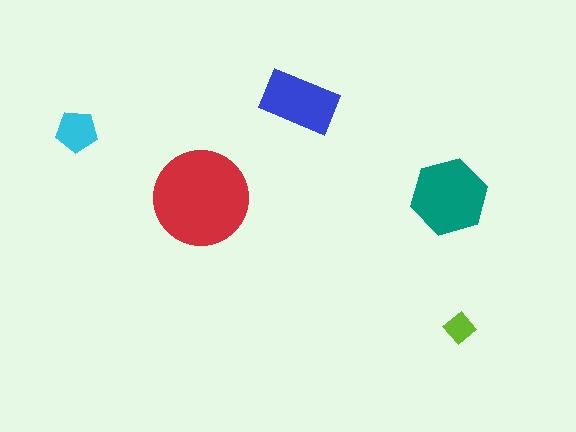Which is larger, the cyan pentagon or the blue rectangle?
The blue rectangle.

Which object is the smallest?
The lime diamond.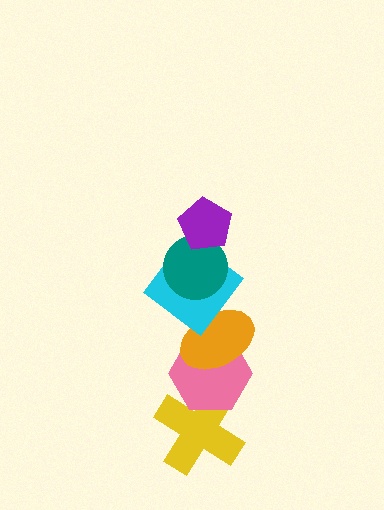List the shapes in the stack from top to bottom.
From top to bottom: the purple pentagon, the teal circle, the cyan diamond, the orange ellipse, the pink hexagon, the yellow cross.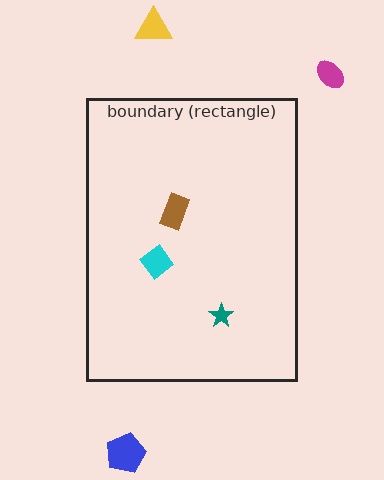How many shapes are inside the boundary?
3 inside, 3 outside.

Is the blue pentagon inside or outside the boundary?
Outside.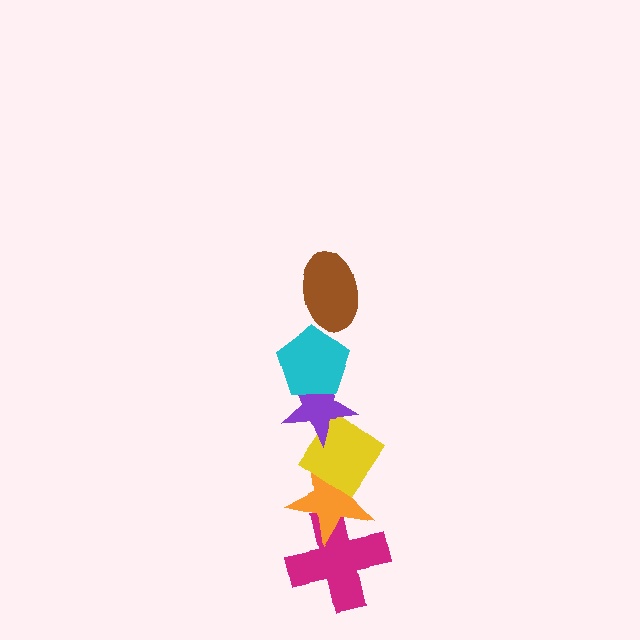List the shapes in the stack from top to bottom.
From top to bottom: the brown ellipse, the cyan pentagon, the purple star, the yellow diamond, the orange star, the magenta cross.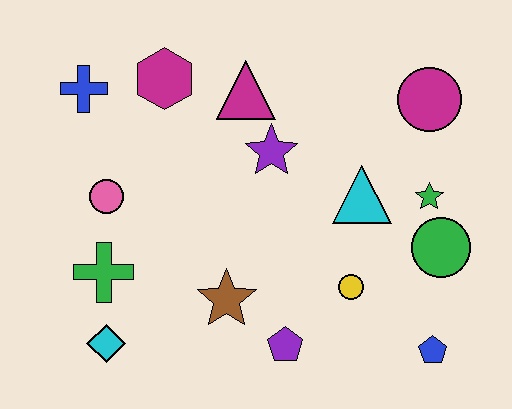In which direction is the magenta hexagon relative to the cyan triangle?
The magenta hexagon is to the left of the cyan triangle.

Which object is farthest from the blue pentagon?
The blue cross is farthest from the blue pentagon.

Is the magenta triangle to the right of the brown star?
Yes